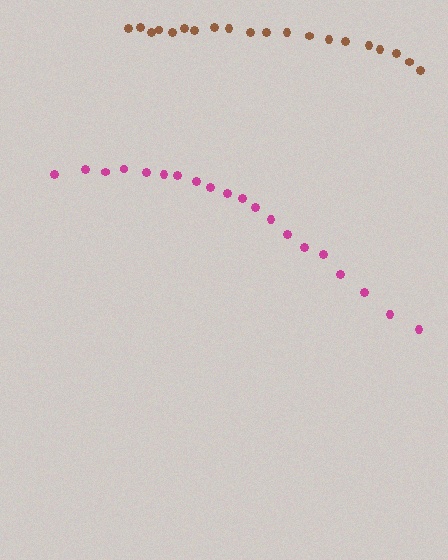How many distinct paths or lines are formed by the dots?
There are 2 distinct paths.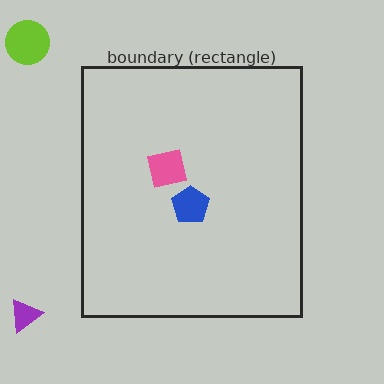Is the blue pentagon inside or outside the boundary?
Inside.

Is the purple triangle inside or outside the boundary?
Outside.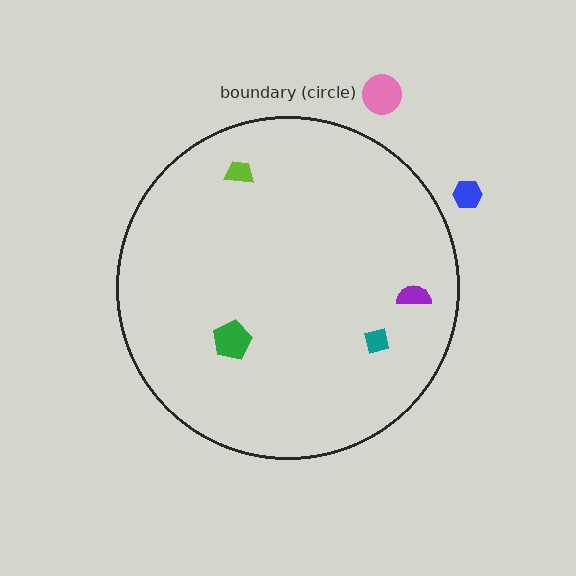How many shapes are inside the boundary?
4 inside, 2 outside.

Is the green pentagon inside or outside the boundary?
Inside.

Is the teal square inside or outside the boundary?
Inside.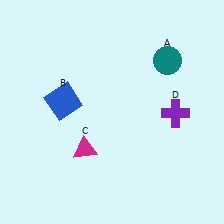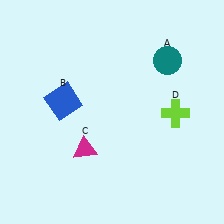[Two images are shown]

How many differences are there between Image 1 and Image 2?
There is 1 difference between the two images.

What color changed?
The cross (D) changed from purple in Image 1 to lime in Image 2.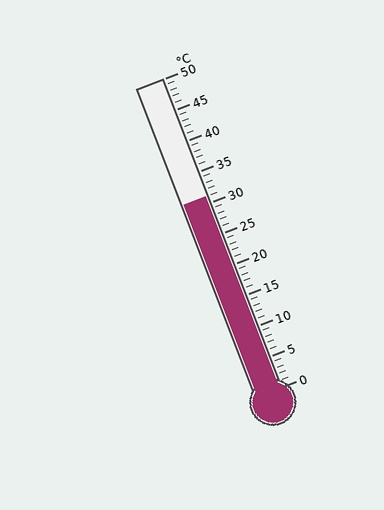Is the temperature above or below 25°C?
The temperature is above 25°C.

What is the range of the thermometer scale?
The thermometer scale ranges from 0°C to 50°C.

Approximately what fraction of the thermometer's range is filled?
The thermometer is filled to approximately 60% of its range.